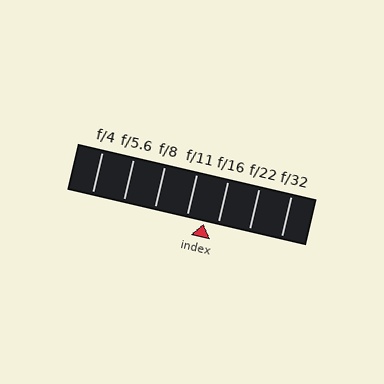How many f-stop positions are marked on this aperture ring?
There are 7 f-stop positions marked.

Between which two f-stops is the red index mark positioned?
The index mark is between f/11 and f/16.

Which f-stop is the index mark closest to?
The index mark is closest to f/16.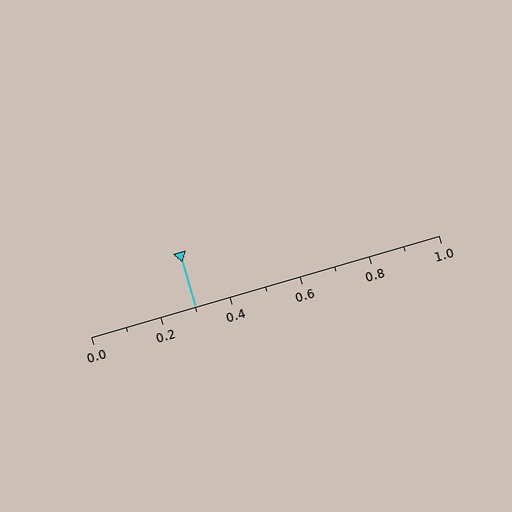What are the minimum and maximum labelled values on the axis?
The axis runs from 0.0 to 1.0.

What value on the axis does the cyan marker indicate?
The marker indicates approximately 0.3.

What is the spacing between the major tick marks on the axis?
The major ticks are spaced 0.2 apart.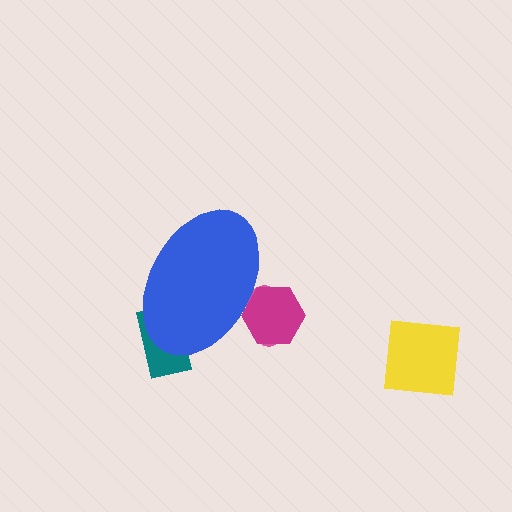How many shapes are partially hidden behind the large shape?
3 shapes are partially hidden.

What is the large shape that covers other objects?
A blue ellipse.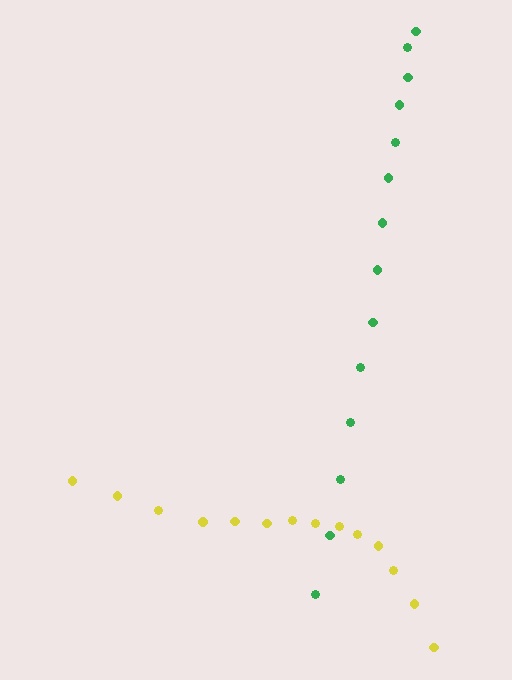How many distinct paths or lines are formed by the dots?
There are 2 distinct paths.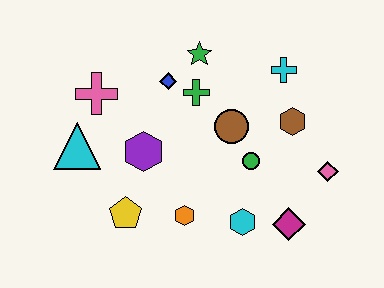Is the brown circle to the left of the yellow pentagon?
No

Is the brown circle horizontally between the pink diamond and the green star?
Yes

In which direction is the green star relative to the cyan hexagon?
The green star is above the cyan hexagon.